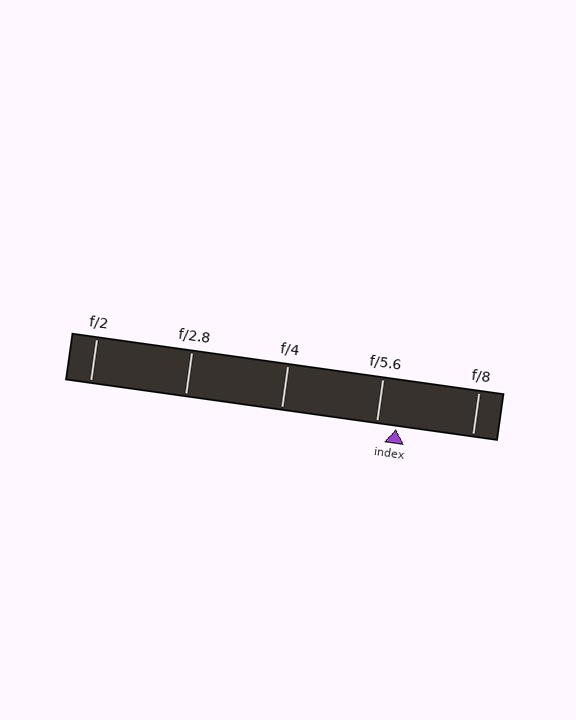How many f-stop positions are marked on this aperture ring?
There are 5 f-stop positions marked.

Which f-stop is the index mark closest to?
The index mark is closest to f/5.6.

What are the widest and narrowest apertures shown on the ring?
The widest aperture shown is f/2 and the narrowest is f/8.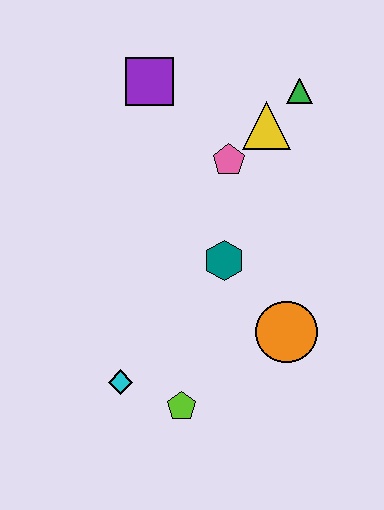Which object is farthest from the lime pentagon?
The green triangle is farthest from the lime pentagon.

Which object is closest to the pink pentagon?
The yellow triangle is closest to the pink pentagon.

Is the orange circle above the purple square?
No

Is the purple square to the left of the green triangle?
Yes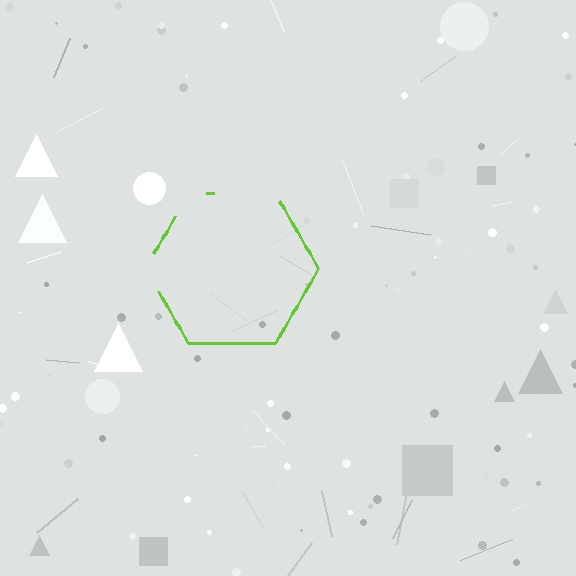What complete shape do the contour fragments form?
The contour fragments form a hexagon.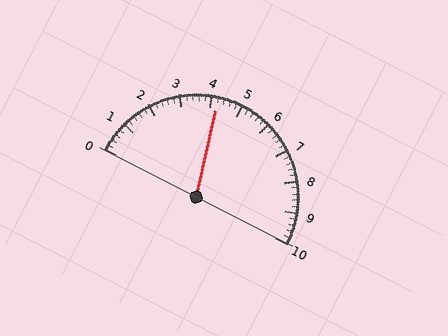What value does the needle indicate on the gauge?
The needle indicates approximately 4.2.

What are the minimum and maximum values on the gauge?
The gauge ranges from 0 to 10.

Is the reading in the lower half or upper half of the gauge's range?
The reading is in the lower half of the range (0 to 10).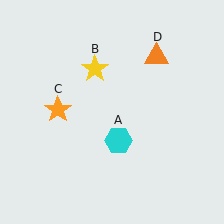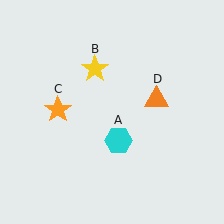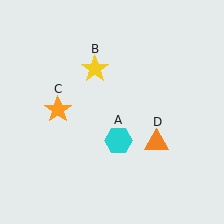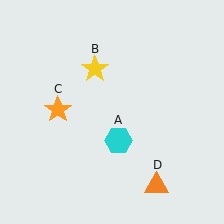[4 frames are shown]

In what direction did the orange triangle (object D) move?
The orange triangle (object D) moved down.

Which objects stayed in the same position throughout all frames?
Cyan hexagon (object A) and yellow star (object B) and orange star (object C) remained stationary.